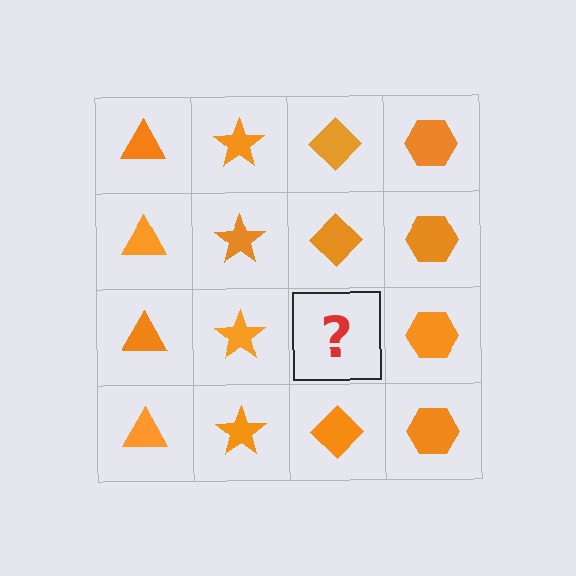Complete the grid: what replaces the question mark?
The question mark should be replaced with an orange diamond.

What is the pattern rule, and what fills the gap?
The rule is that each column has a consistent shape. The gap should be filled with an orange diamond.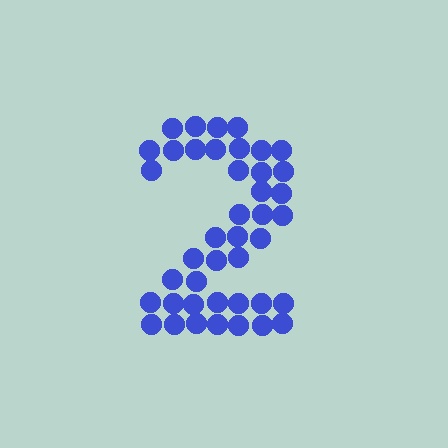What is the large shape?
The large shape is the digit 2.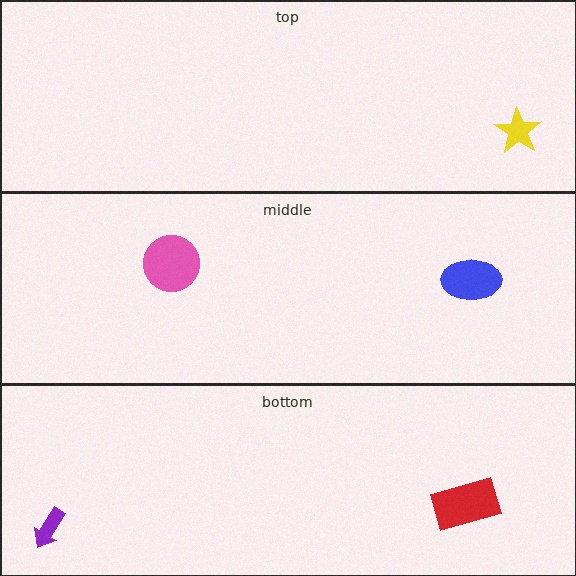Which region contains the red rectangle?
The bottom region.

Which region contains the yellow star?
The top region.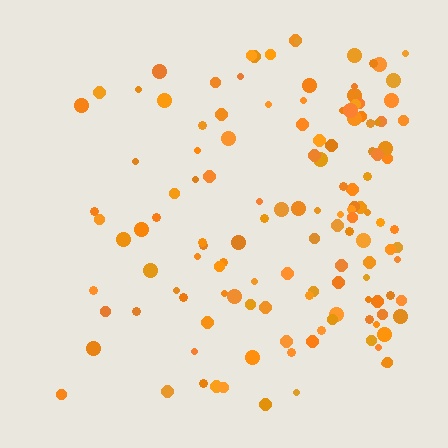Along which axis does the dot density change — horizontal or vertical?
Horizontal.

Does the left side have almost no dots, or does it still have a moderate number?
Still a moderate number, just noticeably fewer than the right.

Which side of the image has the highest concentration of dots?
The right.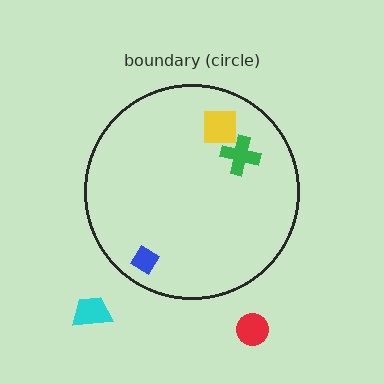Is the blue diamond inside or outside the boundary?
Inside.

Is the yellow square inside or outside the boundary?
Inside.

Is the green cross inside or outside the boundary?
Inside.